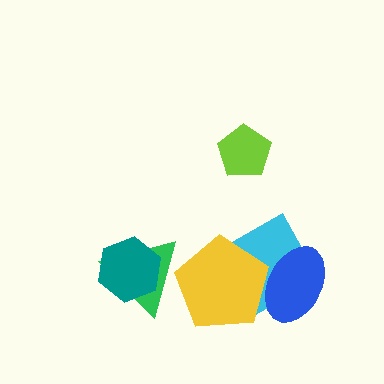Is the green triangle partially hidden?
Yes, it is partially covered by another shape.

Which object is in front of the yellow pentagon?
The blue ellipse is in front of the yellow pentagon.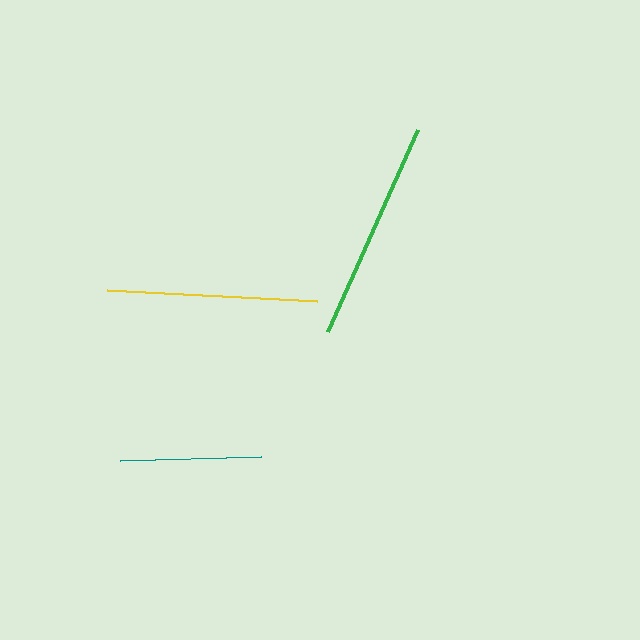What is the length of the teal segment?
The teal segment is approximately 141 pixels long.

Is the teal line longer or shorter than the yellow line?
The yellow line is longer than the teal line.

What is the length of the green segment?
The green segment is approximately 221 pixels long.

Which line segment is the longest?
The green line is the longest at approximately 221 pixels.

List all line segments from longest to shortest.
From longest to shortest: green, yellow, teal.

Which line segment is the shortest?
The teal line is the shortest at approximately 141 pixels.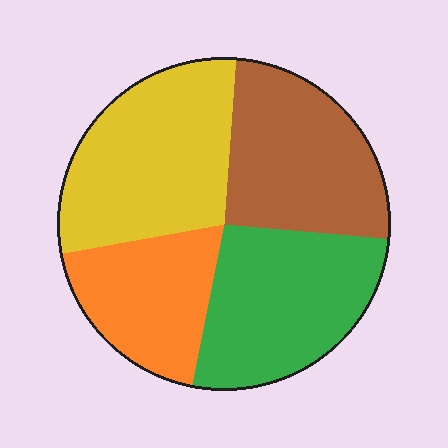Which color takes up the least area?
Orange, at roughly 20%.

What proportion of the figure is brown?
Brown takes up about one quarter (1/4) of the figure.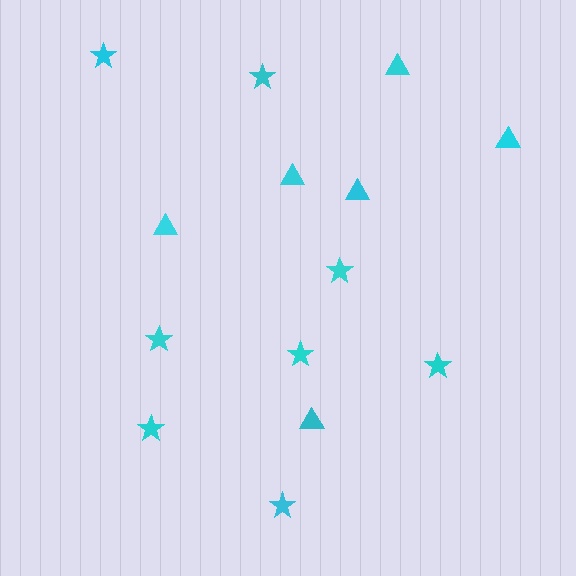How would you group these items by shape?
There are 2 groups: one group of triangles (6) and one group of stars (8).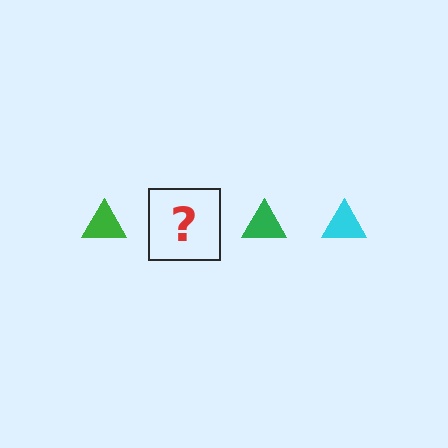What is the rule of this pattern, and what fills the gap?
The rule is that the pattern cycles through green, cyan triangles. The gap should be filled with a cyan triangle.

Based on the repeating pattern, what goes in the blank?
The blank should be a cyan triangle.